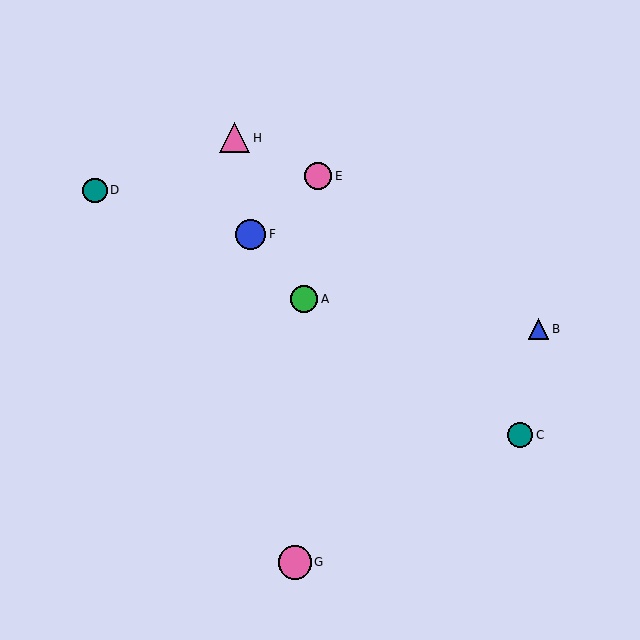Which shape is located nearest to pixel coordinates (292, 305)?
The green circle (labeled A) at (304, 299) is nearest to that location.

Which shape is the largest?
The pink circle (labeled G) is the largest.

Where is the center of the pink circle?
The center of the pink circle is at (318, 176).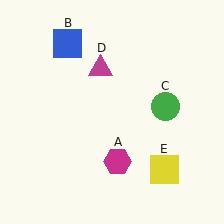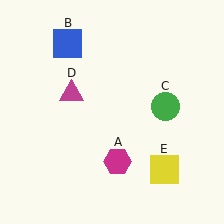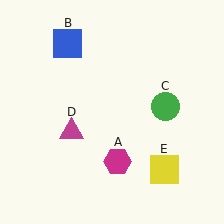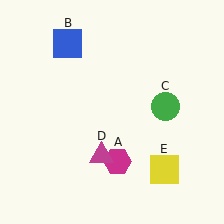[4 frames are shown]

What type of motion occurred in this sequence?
The magenta triangle (object D) rotated counterclockwise around the center of the scene.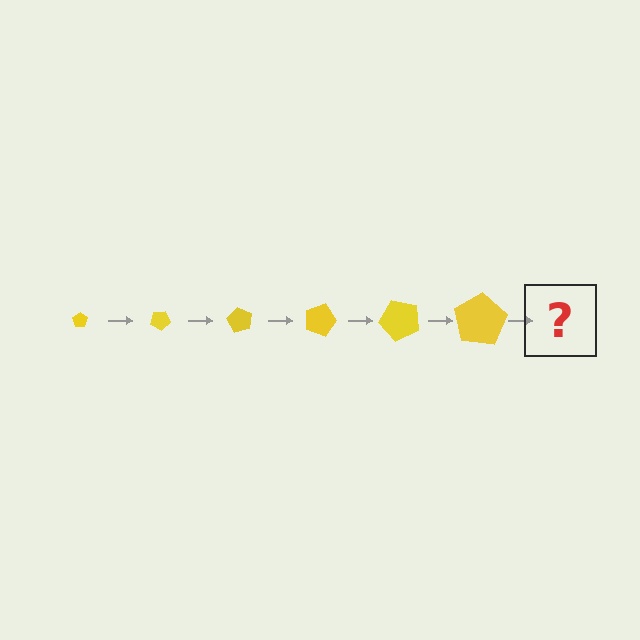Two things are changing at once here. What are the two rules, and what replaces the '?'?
The two rules are that the pentagon grows larger each step and it rotates 30 degrees each step. The '?' should be a pentagon, larger than the previous one and rotated 180 degrees from the start.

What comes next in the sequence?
The next element should be a pentagon, larger than the previous one and rotated 180 degrees from the start.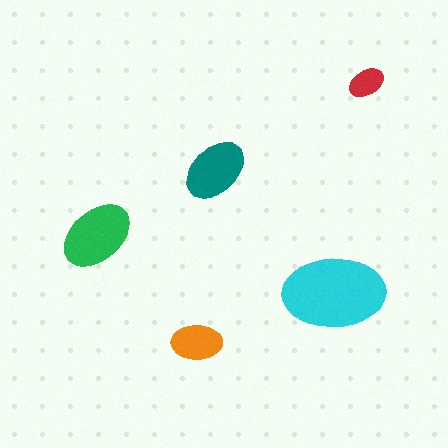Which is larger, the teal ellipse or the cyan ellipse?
The cyan one.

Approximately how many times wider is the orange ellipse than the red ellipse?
About 1.5 times wider.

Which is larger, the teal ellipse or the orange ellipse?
The teal one.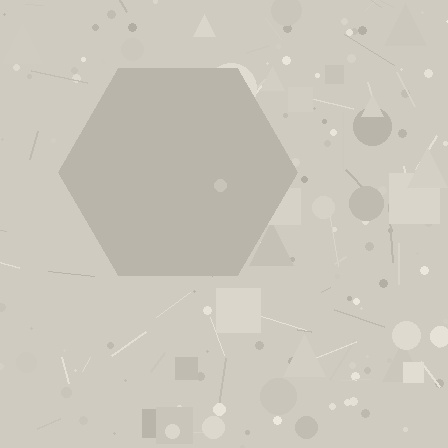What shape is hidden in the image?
A hexagon is hidden in the image.